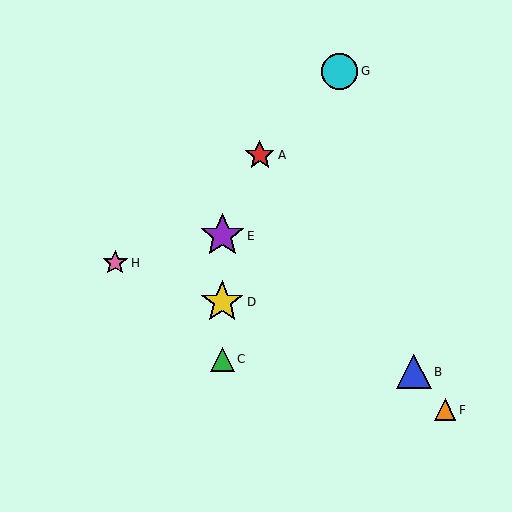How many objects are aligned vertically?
3 objects (C, D, E) are aligned vertically.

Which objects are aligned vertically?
Objects C, D, E are aligned vertically.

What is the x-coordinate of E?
Object E is at x≈222.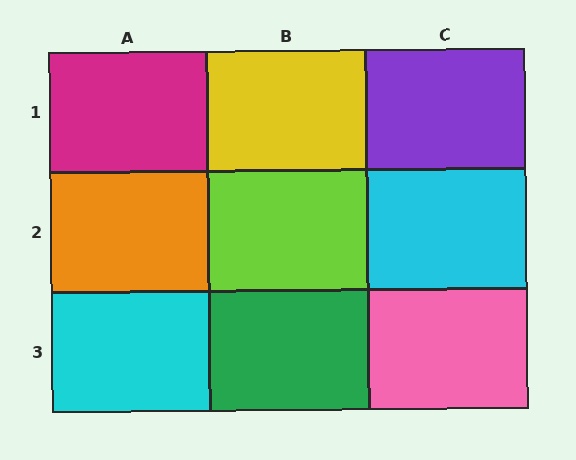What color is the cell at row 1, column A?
Magenta.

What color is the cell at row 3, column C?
Pink.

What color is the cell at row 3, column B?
Green.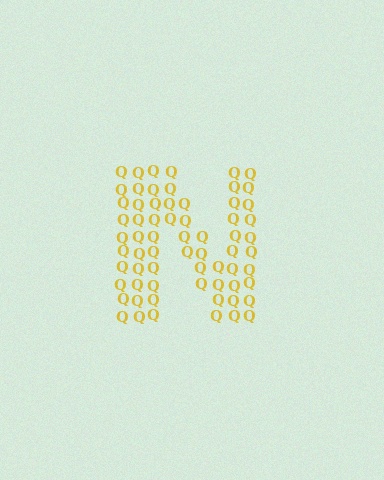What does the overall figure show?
The overall figure shows the letter N.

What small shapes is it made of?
It is made of small letter Q's.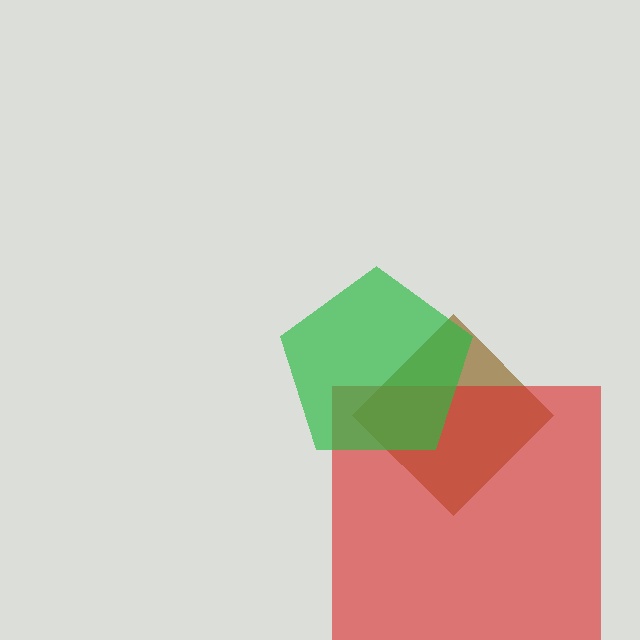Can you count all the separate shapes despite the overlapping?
Yes, there are 3 separate shapes.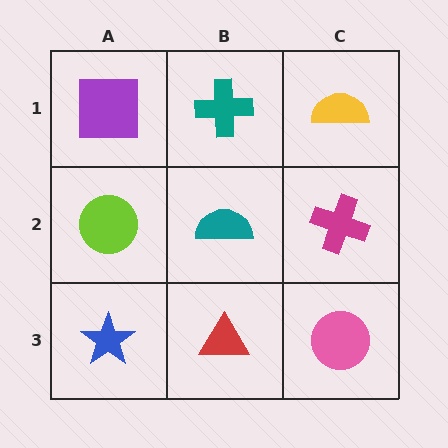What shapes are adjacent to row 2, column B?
A teal cross (row 1, column B), a red triangle (row 3, column B), a lime circle (row 2, column A), a magenta cross (row 2, column C).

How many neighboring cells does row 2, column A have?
3.